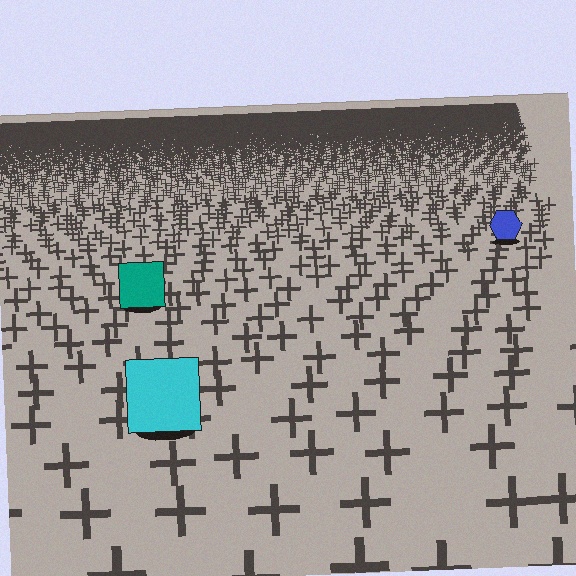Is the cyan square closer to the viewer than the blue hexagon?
Yes. The cyan square is closer — you can tell from the texture gradient: the ground texture is coarser near it.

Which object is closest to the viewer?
The cyan square is closest. The texture marks near it are larger and more spread out.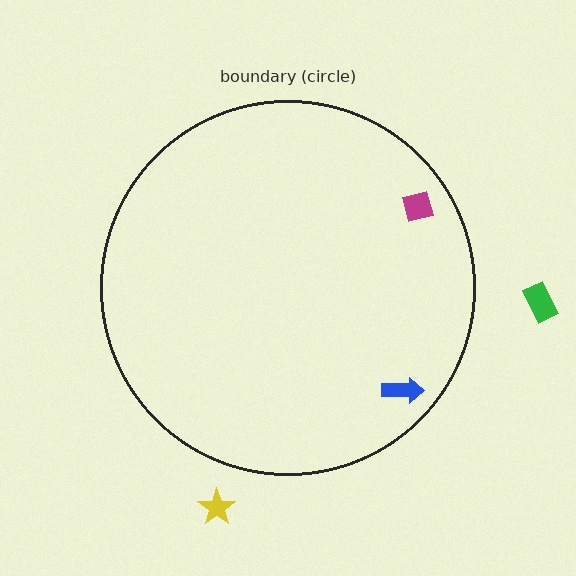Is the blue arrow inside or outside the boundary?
Inside.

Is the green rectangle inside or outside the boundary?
Outside.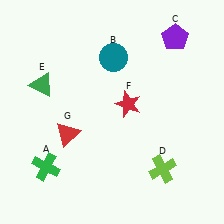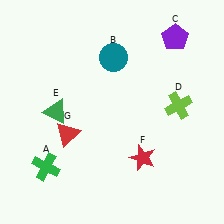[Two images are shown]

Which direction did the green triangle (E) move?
The green triangle (E) moved down.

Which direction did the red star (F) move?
The red star (F) moved down.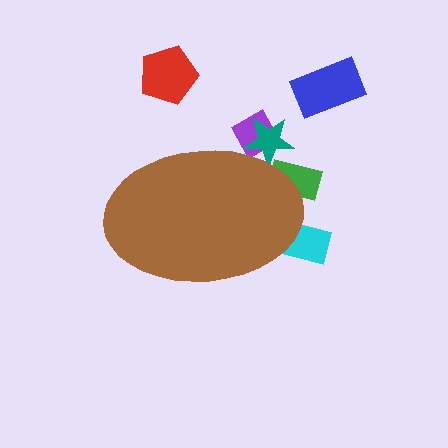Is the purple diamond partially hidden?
Yes, the purple diamond is partially hidden behind the brown ellipse.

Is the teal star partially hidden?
Yes, the teal star is partially hidden behind the brown ellipse.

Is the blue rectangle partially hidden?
No, the blue rectangle is fully visible.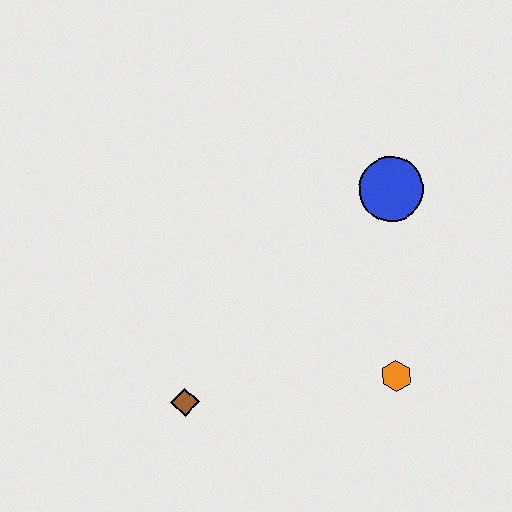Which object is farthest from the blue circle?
The brown diamond is farthest from the blue circle.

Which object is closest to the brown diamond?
The orange hexagon is closest to the brown diamond.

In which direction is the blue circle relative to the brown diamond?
The blue circle is to the right of the brown diamond.